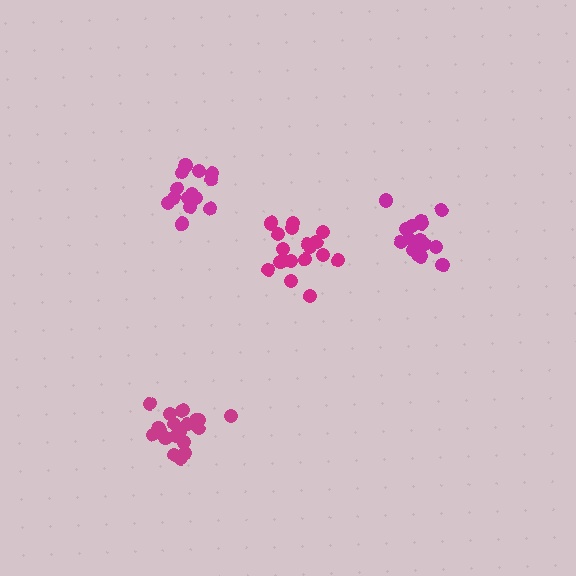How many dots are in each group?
Group 1: 19 dots, Group 2: 16 dots, Group 3: 15 dots, Group 4: 18 dots (68 total).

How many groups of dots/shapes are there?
There are 4 groups.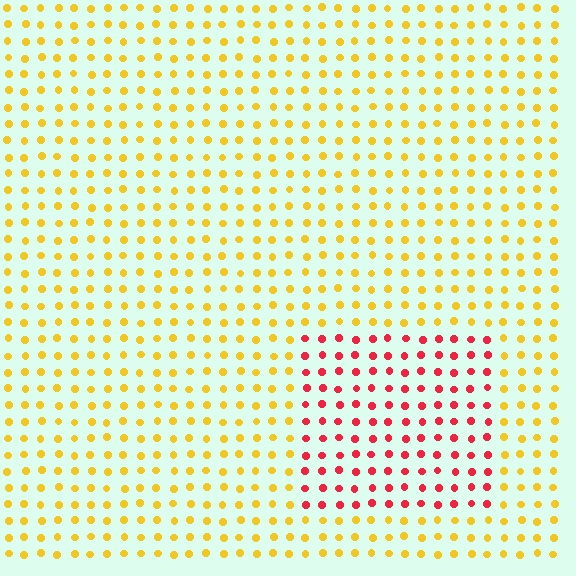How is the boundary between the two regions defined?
The boundary is defined purely by a slight shift in hue (about 57 degrees). Spacing, size, and orientation are identical on both sides.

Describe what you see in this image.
The image is filled with small yellow elements in a uniform arrangement. A rectangle-shaped region is visible where the elements are tinted to a slightly different hue, forming a subtle color boundary.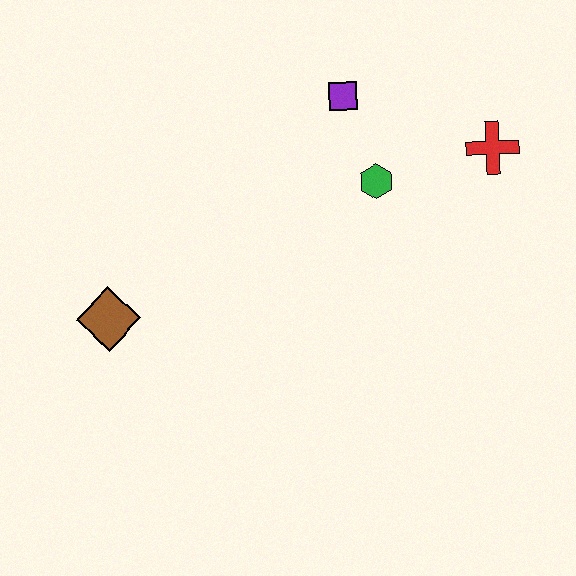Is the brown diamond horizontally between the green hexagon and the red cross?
No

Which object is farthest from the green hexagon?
The brown diamond is farthest from the green hexagon.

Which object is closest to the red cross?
The green hexagon is closest to the red cross.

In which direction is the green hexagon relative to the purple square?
The green hexagon is below the purple square.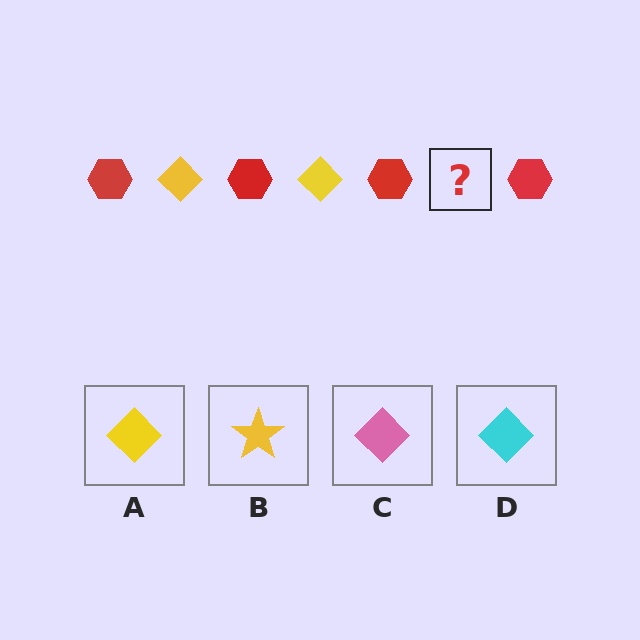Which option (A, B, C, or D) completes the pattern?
A.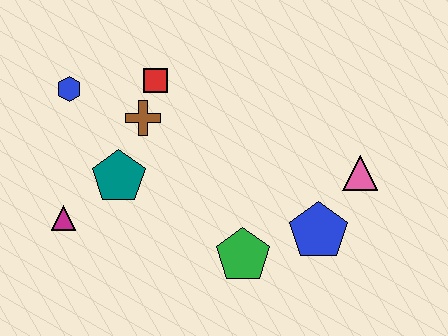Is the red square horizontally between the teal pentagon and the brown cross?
No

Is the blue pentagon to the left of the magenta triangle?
No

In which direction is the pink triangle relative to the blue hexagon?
The pink triangle is to the right of the blue hexagon.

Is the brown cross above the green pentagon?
Yes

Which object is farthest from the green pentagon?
The blue hexagon is farthest from the green pentagon.